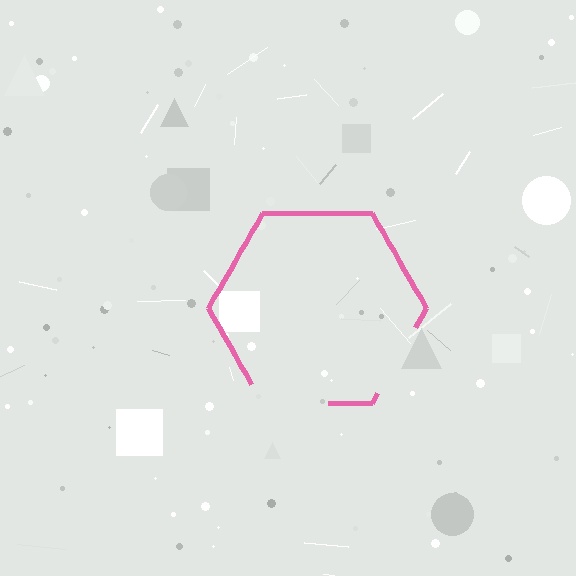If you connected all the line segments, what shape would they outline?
They would outline a hexagon.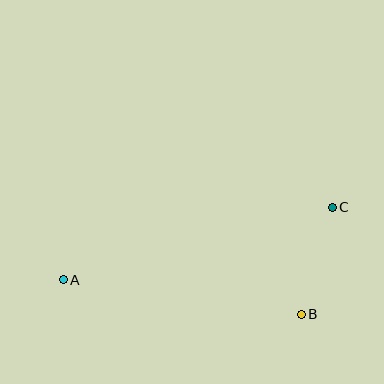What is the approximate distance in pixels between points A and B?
The distance between A and B is approximately 240 pixels.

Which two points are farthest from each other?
Points A and C are farthest from each other.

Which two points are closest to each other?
Points B and C are closest to each other.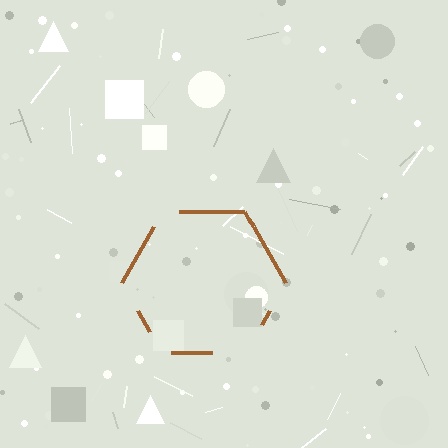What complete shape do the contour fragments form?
The contour fragments form a hexagon.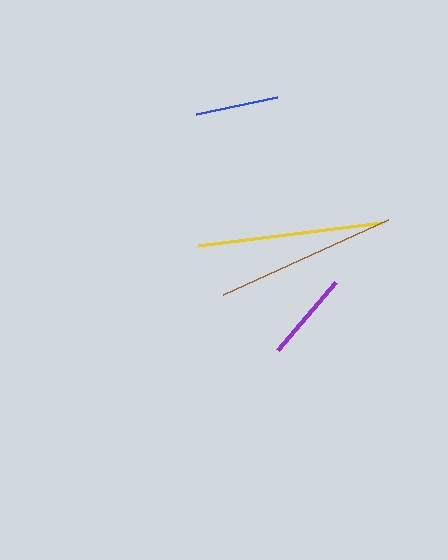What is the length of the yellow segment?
The yellow segment is approximately 185 pixels long.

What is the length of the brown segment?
The brown segment is approximately 181 pixels long.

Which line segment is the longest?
The yellow line is the longest at approximately 185 pixels.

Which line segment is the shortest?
The blue line is the shortest at approximately 83 pixels.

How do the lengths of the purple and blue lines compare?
The purple and blue lines are approximately the same length.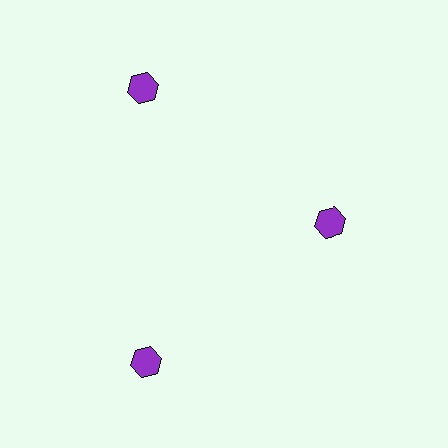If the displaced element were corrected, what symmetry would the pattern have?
It would have 3-fold rotational symmetry — the pattern would map onto itself every 120 degrees.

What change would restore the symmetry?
The symmetry would be restored by moving it outward, back onto the ring so that all 3 hexagons sit at equal angles and equal distance from the center.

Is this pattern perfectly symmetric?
No. The 3 purple hexagons are arranged in a ring, but one element near the 3 o'clock position is pulled inward toward the center, breaking the 3-fold rotational symmetry.